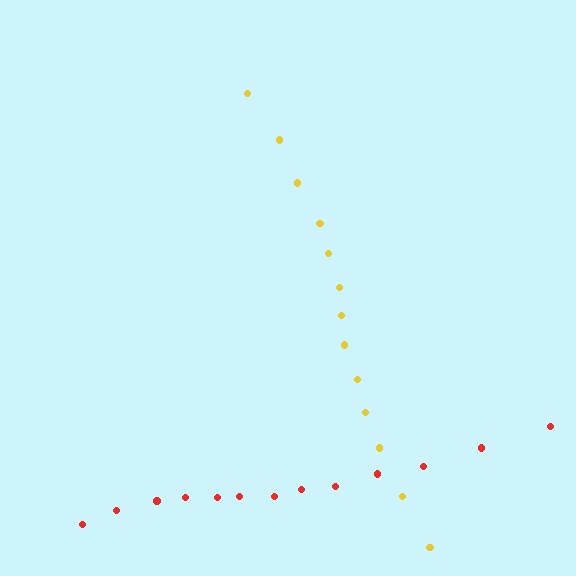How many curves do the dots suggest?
There are 2 distinct paths.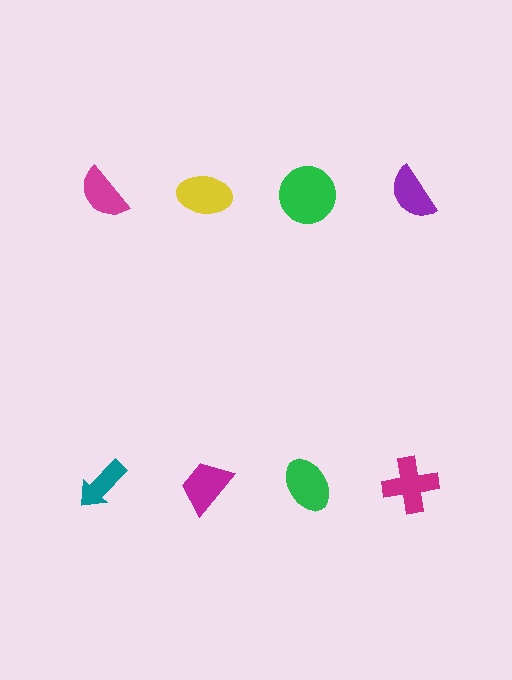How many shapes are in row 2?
4 shapes.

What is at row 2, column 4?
A magenta cross.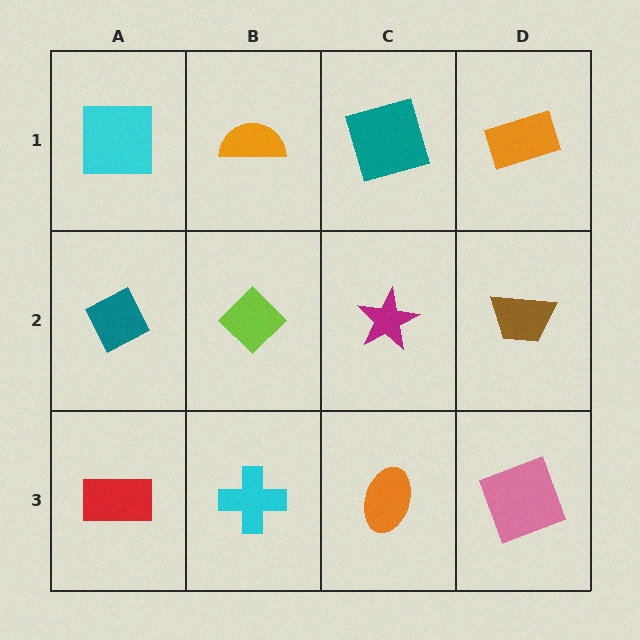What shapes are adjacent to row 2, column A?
A cyan square (row 1, column A), a red rectangle (row 3, column A), a lime diamond (row 2, column B).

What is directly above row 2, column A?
A cyan square.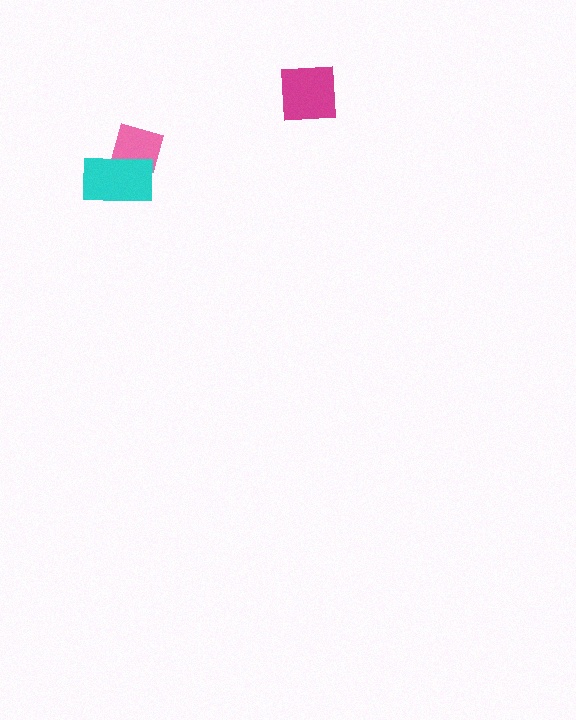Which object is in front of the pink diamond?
The cyan rectangle is in front of the pink diamond.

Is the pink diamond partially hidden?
Yes, it is partially covered by another shape.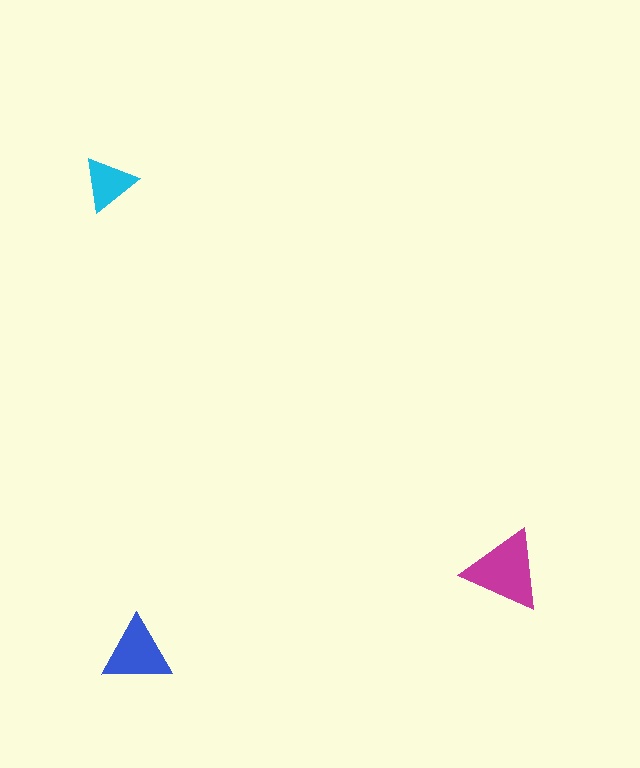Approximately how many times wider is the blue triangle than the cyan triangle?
About 1.5 times wider.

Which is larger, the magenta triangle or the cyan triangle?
The magenta one.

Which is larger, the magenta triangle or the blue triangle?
The magenta one.